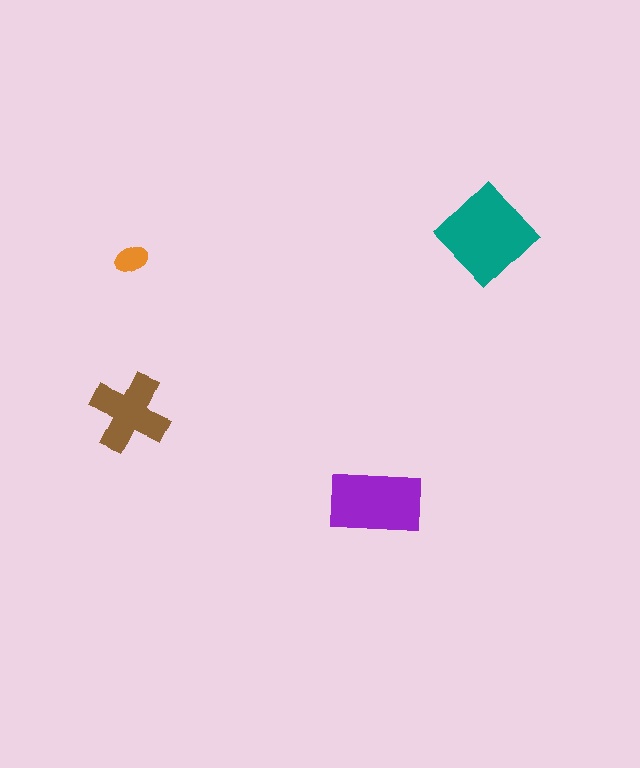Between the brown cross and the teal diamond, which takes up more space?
The teal diamond.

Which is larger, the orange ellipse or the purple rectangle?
The purple rectangle.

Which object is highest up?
The teal diamond is topmost.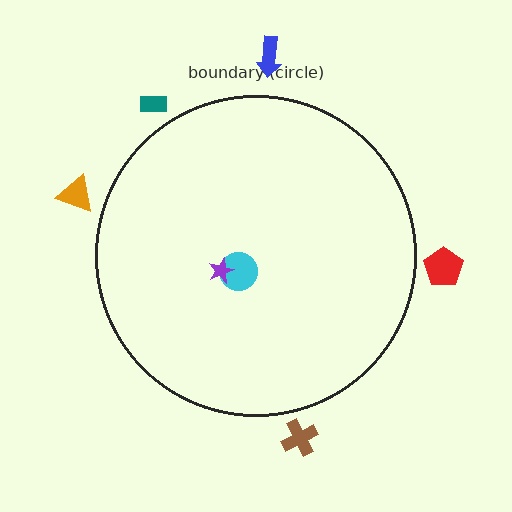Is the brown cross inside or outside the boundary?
Outside.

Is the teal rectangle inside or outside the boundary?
Outside.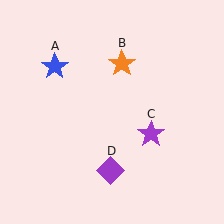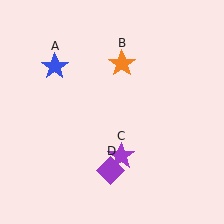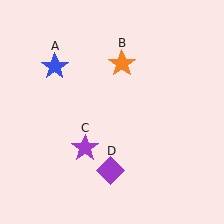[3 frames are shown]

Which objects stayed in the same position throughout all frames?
Blue star (object A) and orange star (object B) and purple diamond (object D) remained stationary.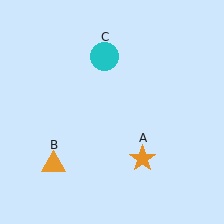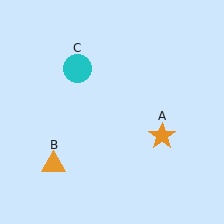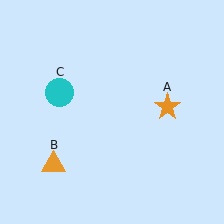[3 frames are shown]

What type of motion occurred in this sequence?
The orange star (object A), cyan circle (object C) rotated counterclockwise around the center of the scene.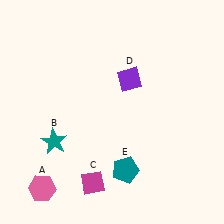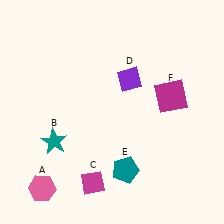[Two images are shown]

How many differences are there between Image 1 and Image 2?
There is 1 difference between the two images.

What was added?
A magenta square (F) was added in Image 2.